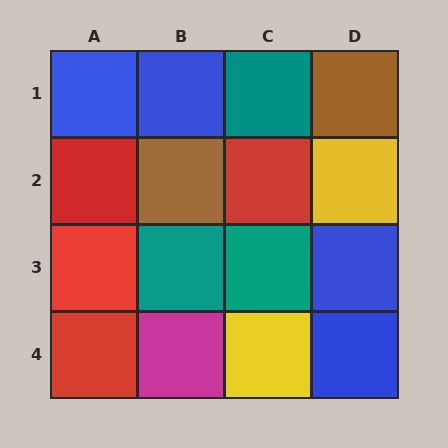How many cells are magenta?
1 cell is magenta.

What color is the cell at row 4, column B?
Magenta.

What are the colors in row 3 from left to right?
Red, teal, teal, blue.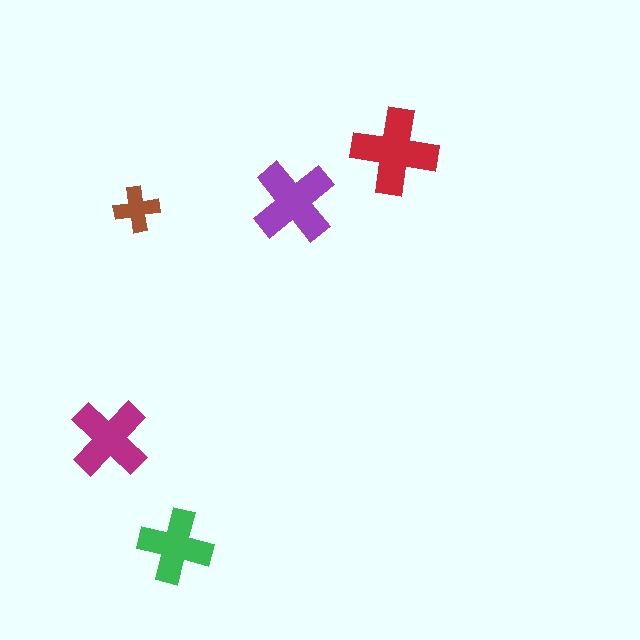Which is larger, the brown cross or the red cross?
The red one.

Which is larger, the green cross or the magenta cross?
The magenta one.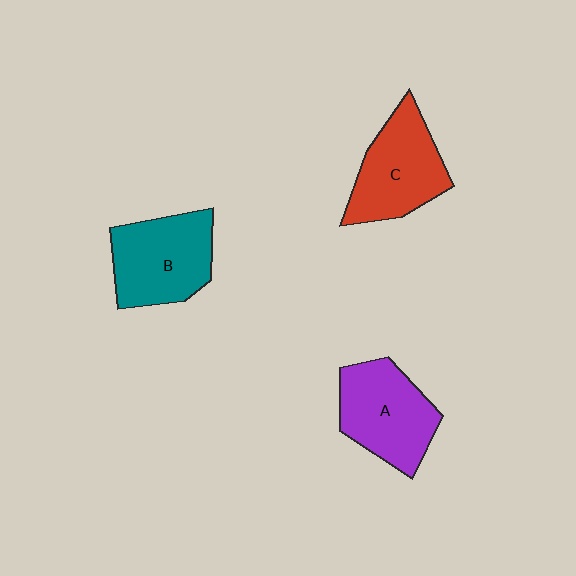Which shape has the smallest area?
Shape C (red).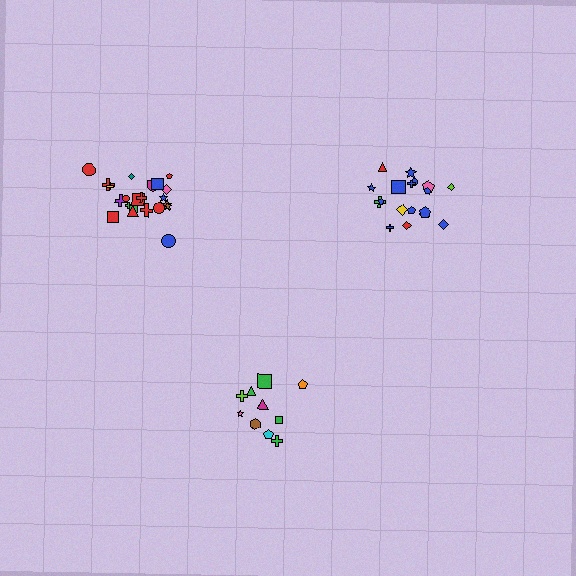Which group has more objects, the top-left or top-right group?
The top-left group.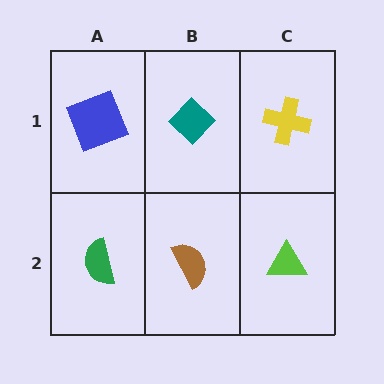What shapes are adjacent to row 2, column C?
A yellow cross (row 1, column C), a brown semicircle (row 2, column B).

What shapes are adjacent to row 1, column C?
A lime triangle (row 2, column C), a teal diamond (row 1, column B).